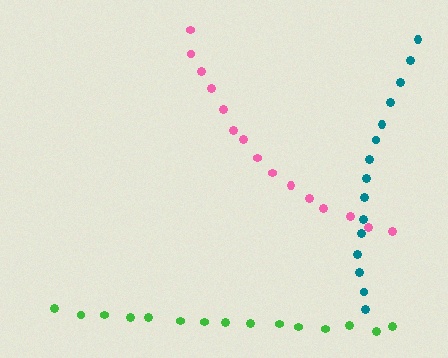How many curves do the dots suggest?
There are 3 distinct paths.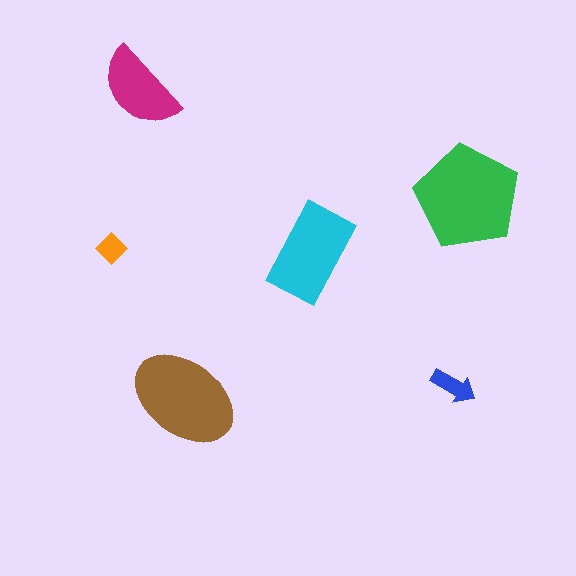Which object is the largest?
The green pentagon.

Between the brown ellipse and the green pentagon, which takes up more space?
The green pentagon.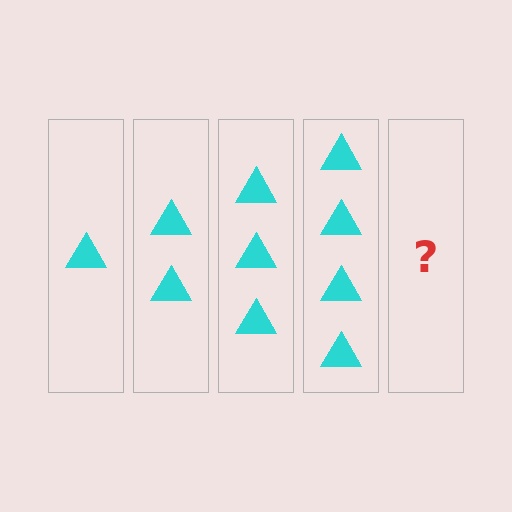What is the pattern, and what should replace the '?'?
The pattern is that each step adds one more triangle. The '?' should be 5 triangles.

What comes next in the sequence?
The next element should be 5 triangles.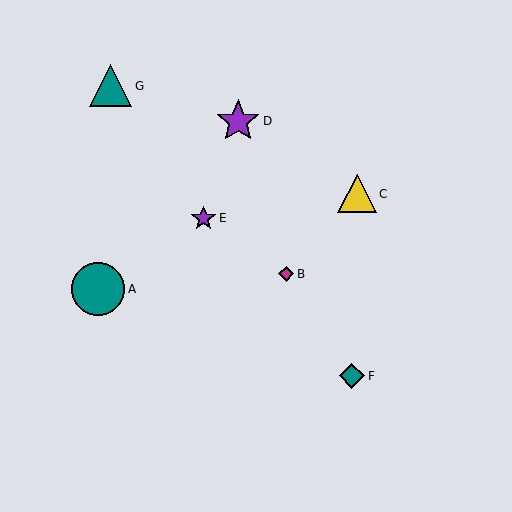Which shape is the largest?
The teal circle (labeled A) is the largest.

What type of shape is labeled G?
Shape G is a teal triangle.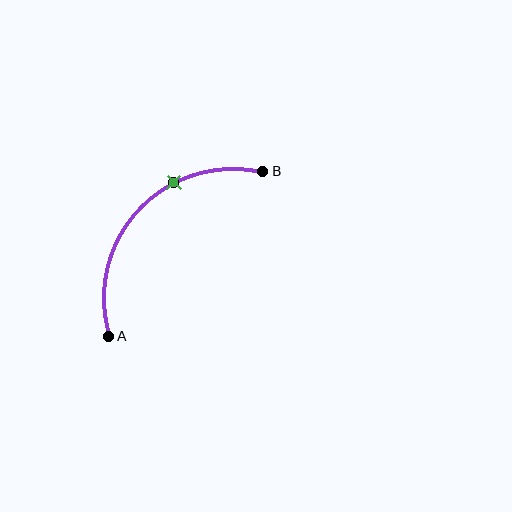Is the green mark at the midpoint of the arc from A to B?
No. The green mark lies on the arc but is closer to endpoint B. The arc midpoint would be at the point on the curve equidistant along the arc from both A and B.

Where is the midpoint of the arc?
The arc midpoint is the point on the curve farthest from the straight line joining A and B. It sits above and to the left of that line.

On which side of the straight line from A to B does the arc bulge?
The arc bulges above and to the left of the straight line connecting A and B.